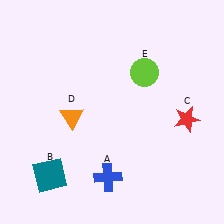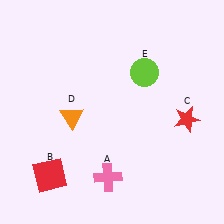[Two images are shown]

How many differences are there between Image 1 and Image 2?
There are 2 differences between the two images.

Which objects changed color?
A changed from blue to pink. B changed from teal to red.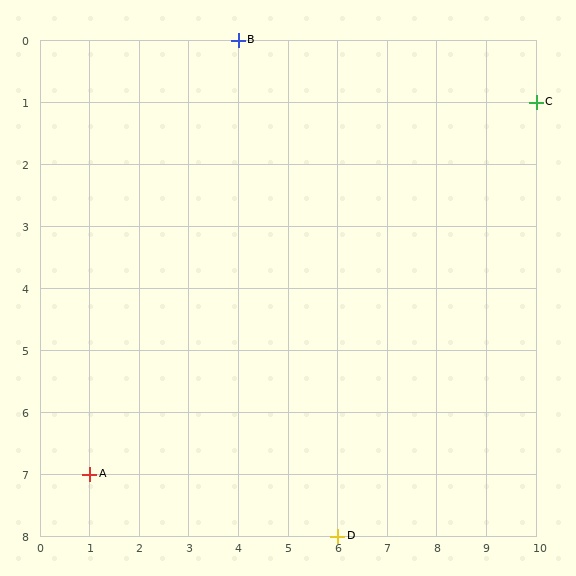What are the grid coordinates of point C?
Point C is at grid coordinates (10, 1).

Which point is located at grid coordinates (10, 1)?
Point C is at (10, 1).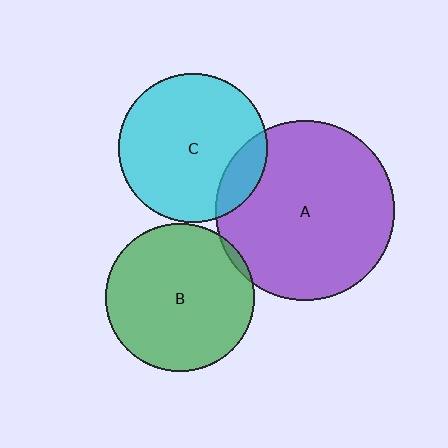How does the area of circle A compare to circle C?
Approximately 1.5 times.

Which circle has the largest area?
Circle A (purple).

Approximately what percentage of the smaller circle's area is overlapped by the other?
Approximately 15%.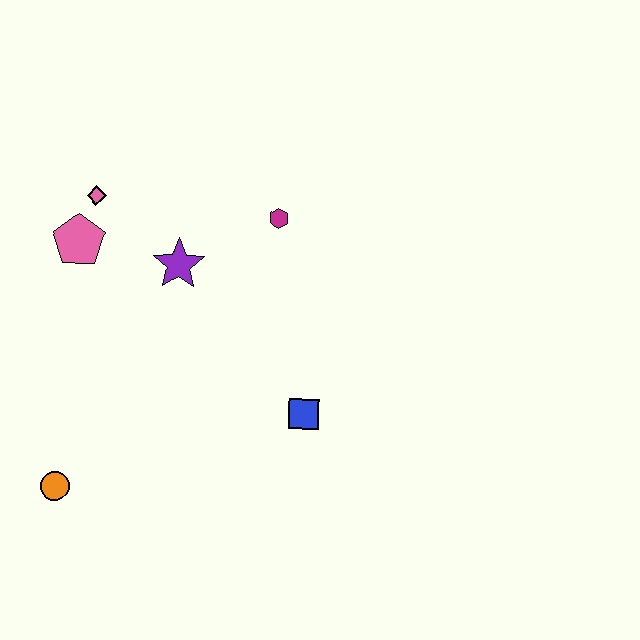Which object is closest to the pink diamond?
The pink pentagon is closest to the pink diamond.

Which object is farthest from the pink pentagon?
The blue square is farthest from the pink pentagon.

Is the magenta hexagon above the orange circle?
Yes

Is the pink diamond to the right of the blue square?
No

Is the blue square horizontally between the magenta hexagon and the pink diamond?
No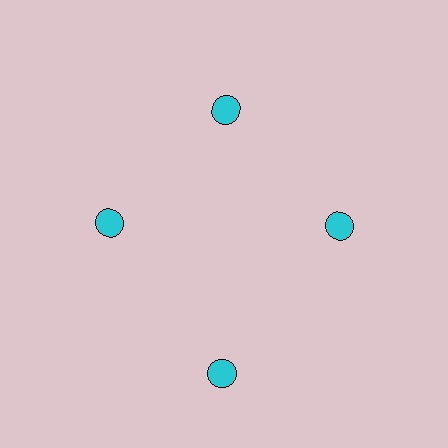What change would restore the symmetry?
The symmetry would be restored by moving it inward, back onto the ring so that all 4 circles sit at equal angles and equal distance from the center.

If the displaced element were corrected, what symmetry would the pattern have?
It would have 4-fold rotational symmetry — the pattern would map onto itself every 90 degrees.